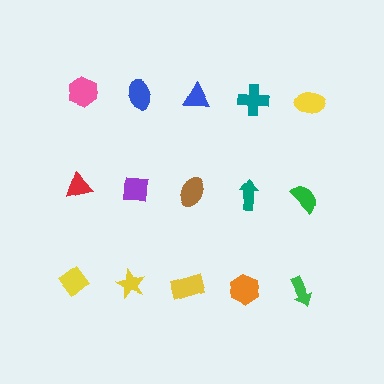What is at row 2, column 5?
A green semicircle.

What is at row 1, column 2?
A blue ellipse.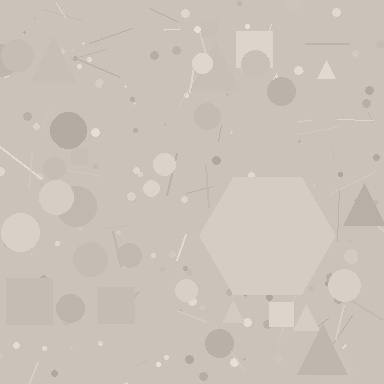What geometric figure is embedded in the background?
A hexagon is embedded in the background.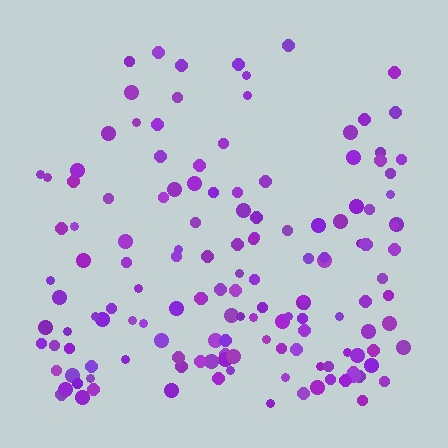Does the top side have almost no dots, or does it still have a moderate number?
Still a moderate number, just noticeably fewer than the bottom.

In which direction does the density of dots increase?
From top to bottom, with the bottom side densest.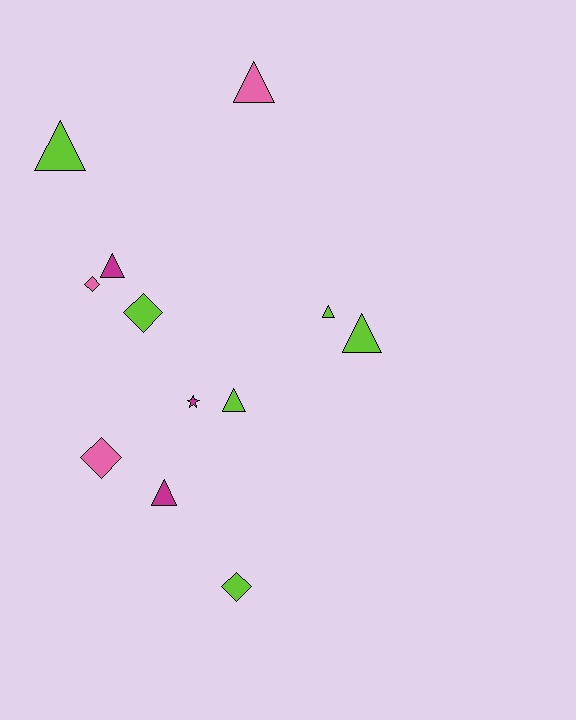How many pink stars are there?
There are no pink stars.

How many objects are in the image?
There are 12 objects.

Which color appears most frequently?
Lime, with 6 objects.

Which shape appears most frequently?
Triangle, with 7 objects.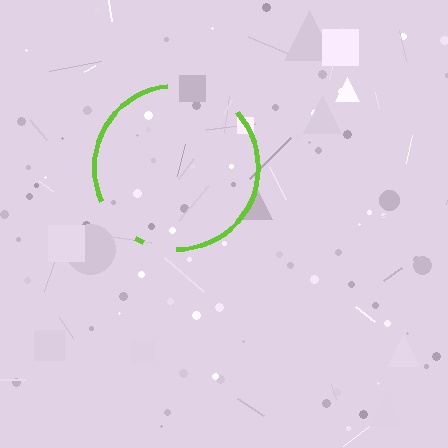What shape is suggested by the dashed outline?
The dashed outline suggests a circle.